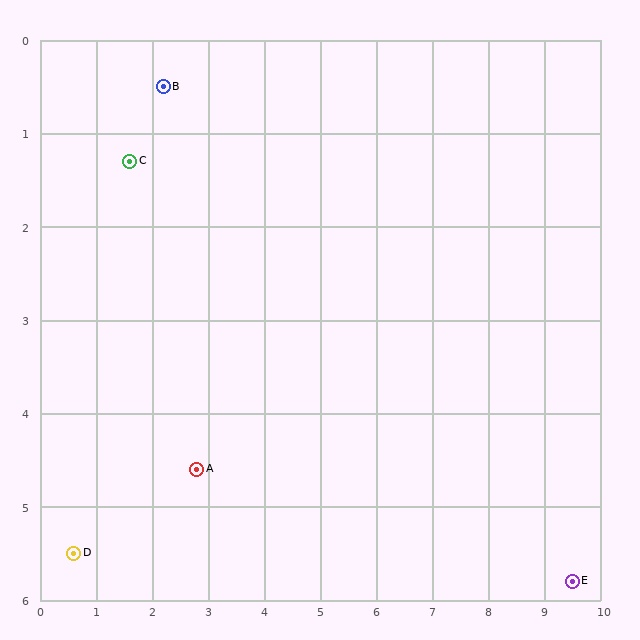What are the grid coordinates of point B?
Point B is at approximately (2.2, 0.5).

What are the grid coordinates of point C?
Point C is at approximately (1.6, 1.3).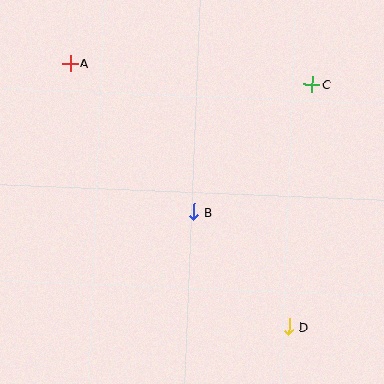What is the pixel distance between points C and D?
The distance between C and D is 243 pixels.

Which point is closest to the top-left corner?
Point A is closest to the top-left corner.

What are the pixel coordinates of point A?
Point A is at (70, 63).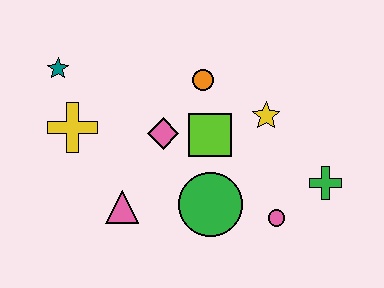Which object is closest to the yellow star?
The lime square is closest to the yellow star.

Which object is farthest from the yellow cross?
The green cross is farthest from the yellow cross.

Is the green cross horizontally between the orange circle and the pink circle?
No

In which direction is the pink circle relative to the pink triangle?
The pink circle is to the right of the pink triangle.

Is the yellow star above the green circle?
Yes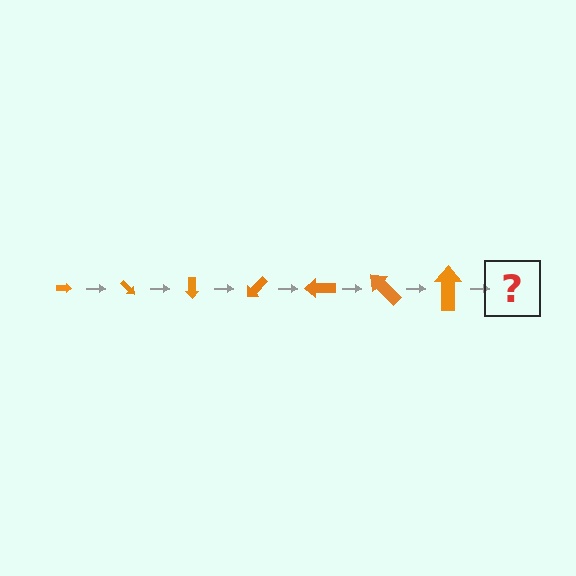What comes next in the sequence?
The next element should be an arrow, larger than the previous one and rotated 315 degrees from the start.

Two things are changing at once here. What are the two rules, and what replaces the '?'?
The two rules are that the arrow grows larger each step and it rotates 45 degrees each step. The '?' should be an arrow, larger than the previous one and rotated 315 degrees from the start.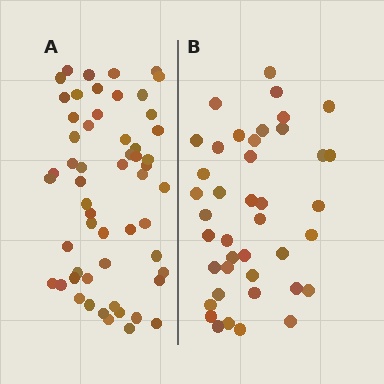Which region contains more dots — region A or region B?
Region A (the left region) has more dots.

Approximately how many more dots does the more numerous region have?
Region A has approximately 15 more dots than region B.